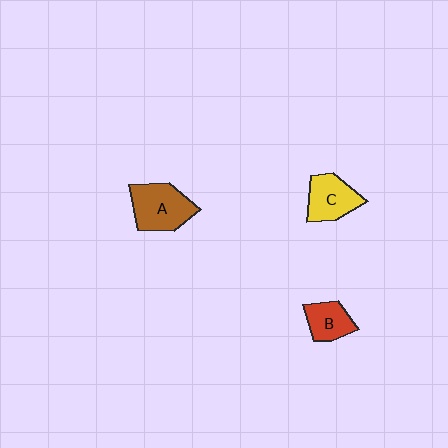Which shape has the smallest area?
Shape B (red).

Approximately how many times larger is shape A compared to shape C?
Approximately 1.2 times.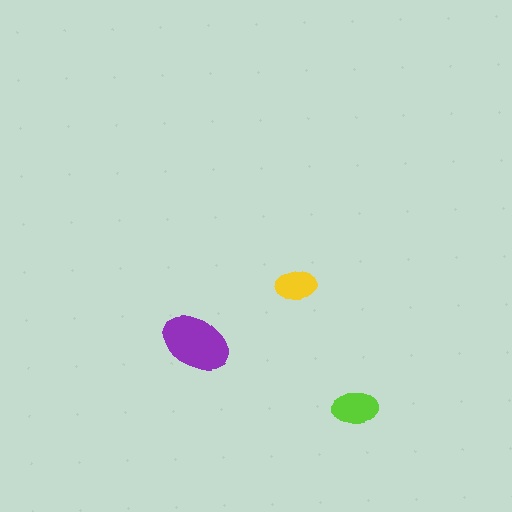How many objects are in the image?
There are 3 objects in the image.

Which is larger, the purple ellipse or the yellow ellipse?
The purple one.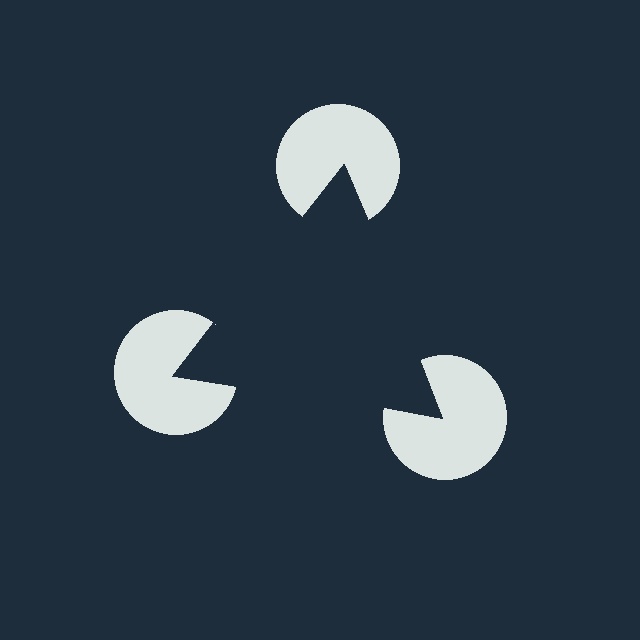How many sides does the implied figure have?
3 sides.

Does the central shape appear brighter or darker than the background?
It typically appears slightly darker than the background, even though no actual brightness change is drawn.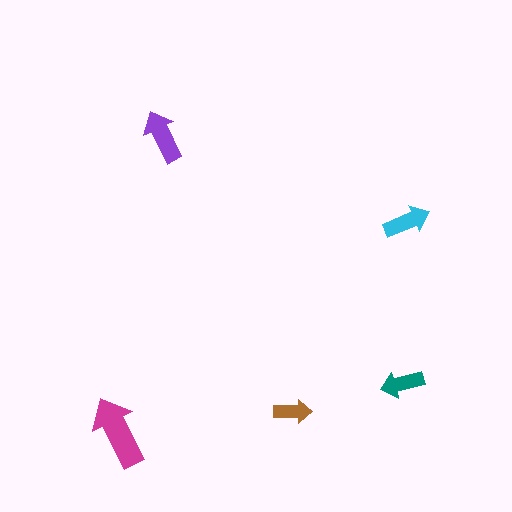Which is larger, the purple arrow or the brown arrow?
The purple one.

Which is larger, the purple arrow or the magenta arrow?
The magenta one.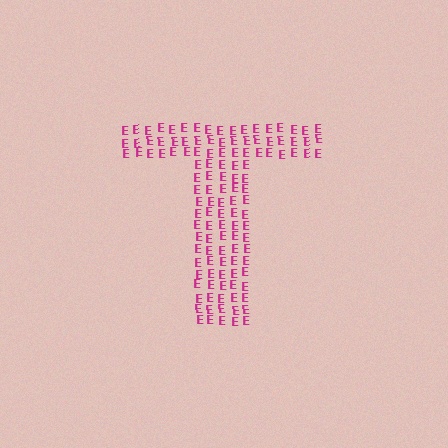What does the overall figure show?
The overall figure shows the letter T.